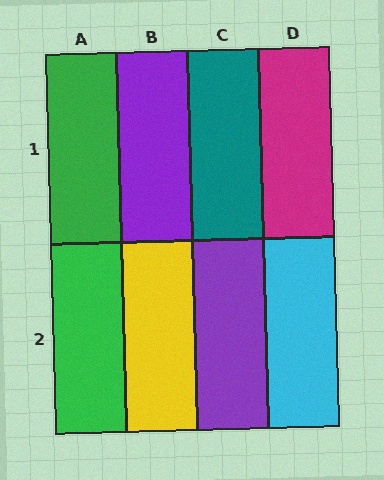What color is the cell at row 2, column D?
Cyan.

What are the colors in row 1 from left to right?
Green, purple, teal, magenta.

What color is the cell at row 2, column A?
Green.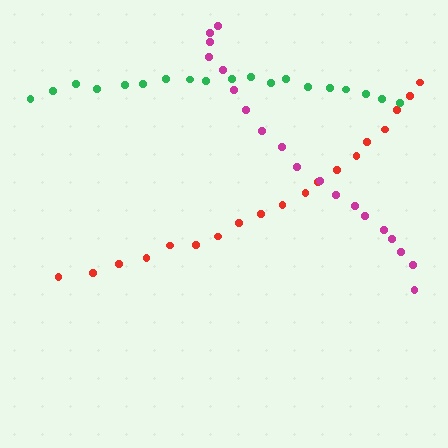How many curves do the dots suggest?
There are 3 distinct paths.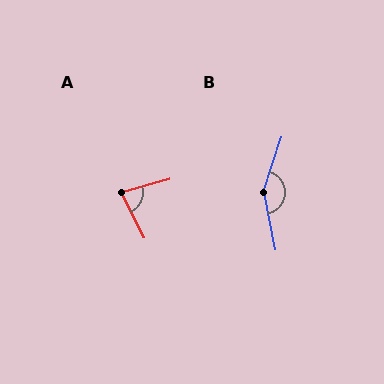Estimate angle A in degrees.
Approximately 79 degrees.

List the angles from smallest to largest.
A (79°), B (150°).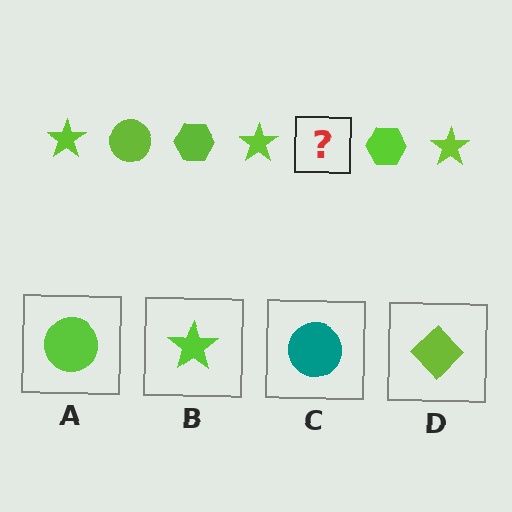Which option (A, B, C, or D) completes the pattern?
A.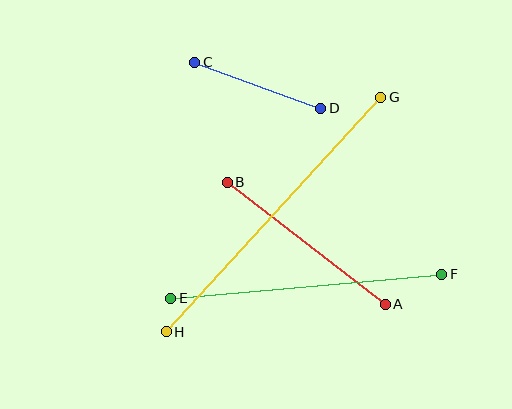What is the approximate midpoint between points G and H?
The midpoint is at approximately (273, 215) pixels.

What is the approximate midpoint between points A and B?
The midpoint is at approximately (306, 243) pixels.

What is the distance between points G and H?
The distance is approximately 318 pixels.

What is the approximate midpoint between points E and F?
The midpoint is at approximately (306, 286) pixels.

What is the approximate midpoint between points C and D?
The midpoint is at approximately (258, 85) pixels.